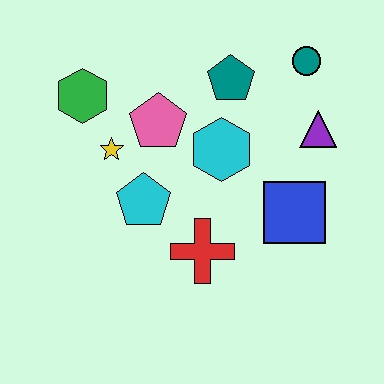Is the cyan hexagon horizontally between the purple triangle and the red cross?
Yes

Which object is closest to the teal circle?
The purple triangle is closest to the teal circle.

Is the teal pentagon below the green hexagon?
No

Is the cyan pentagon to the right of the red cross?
No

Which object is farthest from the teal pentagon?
The red cross is farthest from the teal pentagon.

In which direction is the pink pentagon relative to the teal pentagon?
The pink pentagon is to the left of the teal pentagon.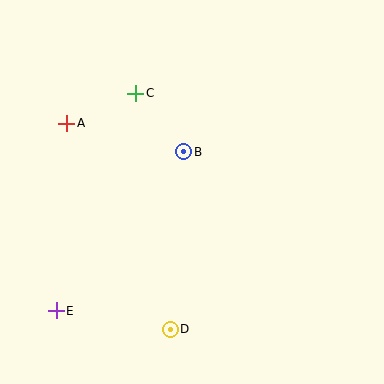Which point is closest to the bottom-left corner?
Point E is closest to the bottom-left corner.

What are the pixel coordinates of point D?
Point D is at (170, 329).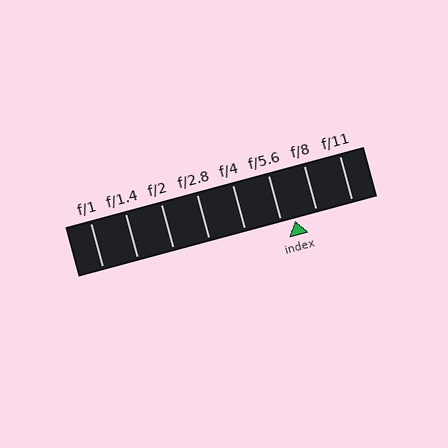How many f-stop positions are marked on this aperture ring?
There are 8 f-stop positions marked.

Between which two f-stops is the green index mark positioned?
The index mark is between f/5.6 and f/8.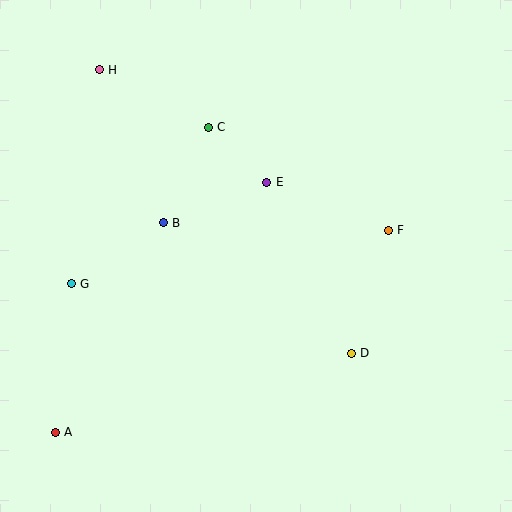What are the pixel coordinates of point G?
Point G is at (71, 284).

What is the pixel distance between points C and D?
The distance between C and D is 268 pixels.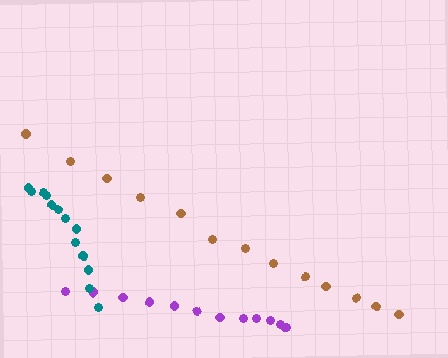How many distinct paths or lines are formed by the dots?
There are 3 distinct paths.